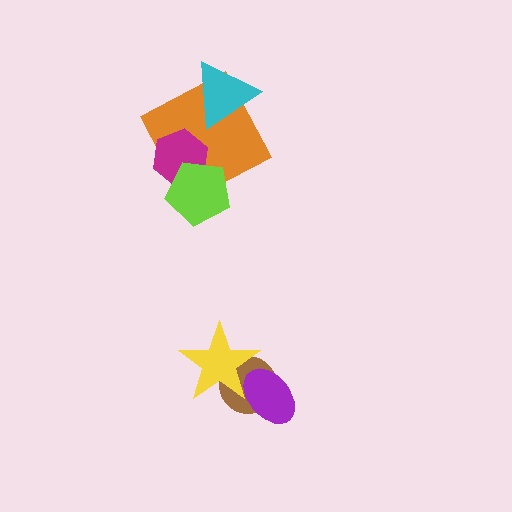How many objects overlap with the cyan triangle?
1 object overlaps with the cyan triangle.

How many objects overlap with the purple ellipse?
2 objects overlap with the purple ellipse.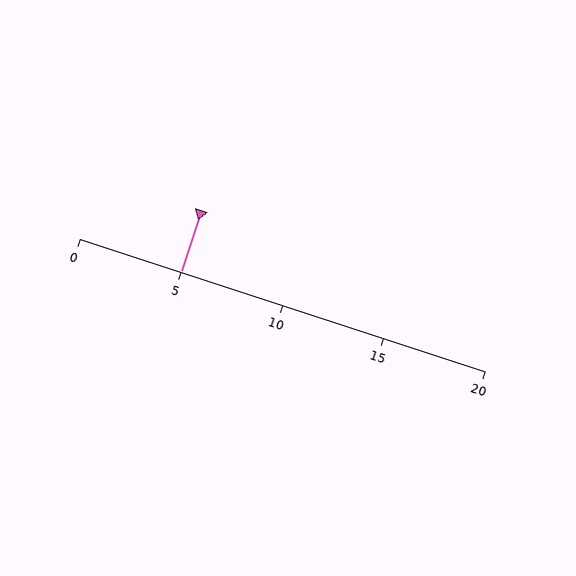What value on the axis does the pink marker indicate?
The marker indicates approximately 5.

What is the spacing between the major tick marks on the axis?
The major ticks are spaced 5 apart.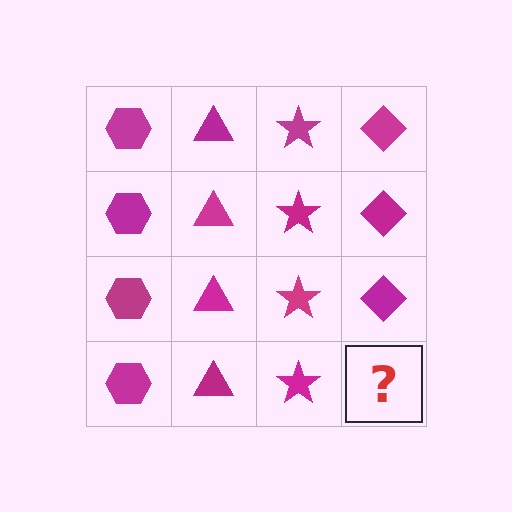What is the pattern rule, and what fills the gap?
The rule is that each column has a consistent shape. The gap should be filled with a magenta diamond.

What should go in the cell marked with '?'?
The missing cell should contain a magenta diamond.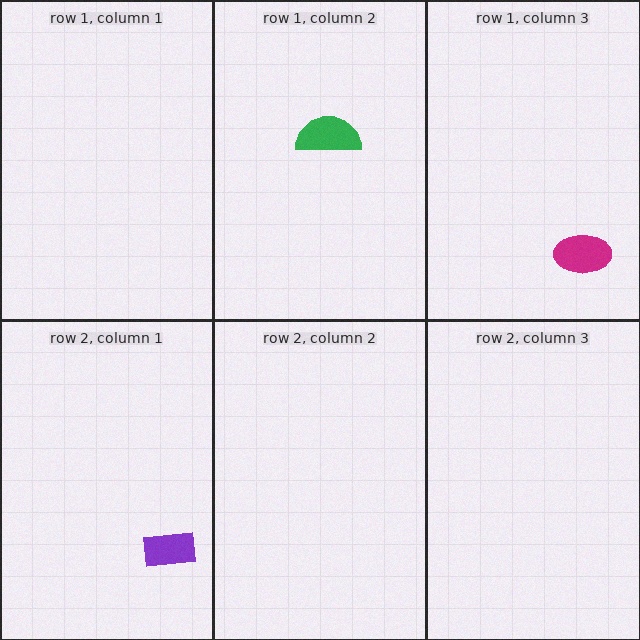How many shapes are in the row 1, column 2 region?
1.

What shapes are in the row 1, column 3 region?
The magenta ellipse.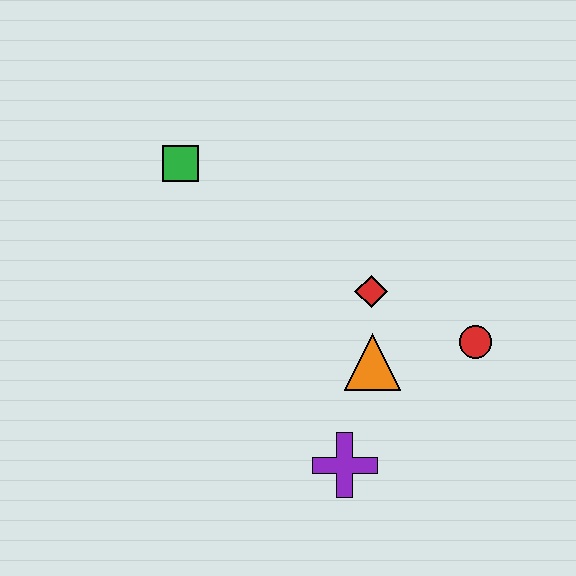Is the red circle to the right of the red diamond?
Yes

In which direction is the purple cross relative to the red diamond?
The purple cross is below the red diamond.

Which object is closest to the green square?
The red diamond is closest to the green square.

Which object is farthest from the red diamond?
The green square is farthest from the red diamond.